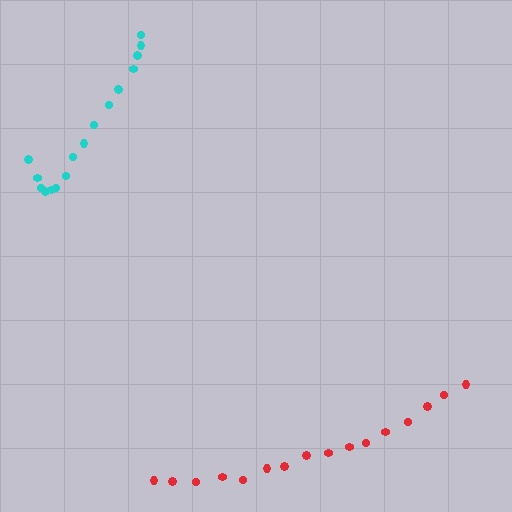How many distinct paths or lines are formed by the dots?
There are 2 distinct paths.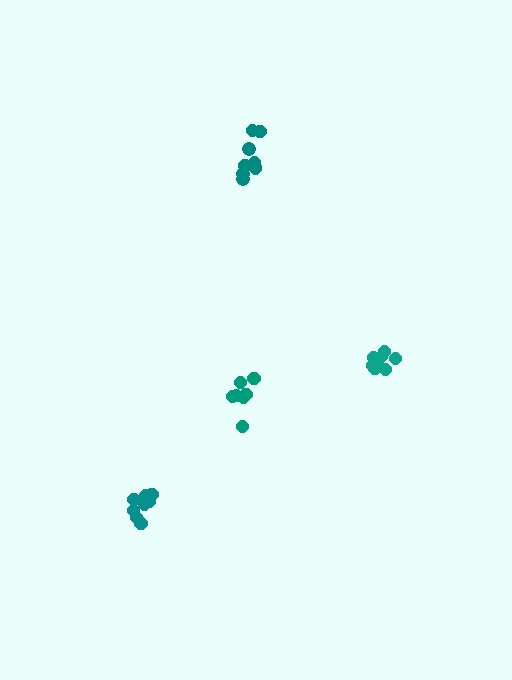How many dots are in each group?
Group 1: 7 dots, Group 2: 8 dots, Group 3: 8 dots, Group 4: 8 dots (31 total).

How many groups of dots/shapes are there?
There are 4 groups.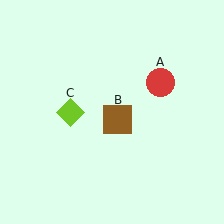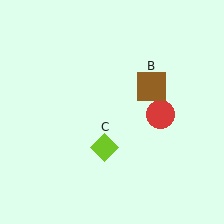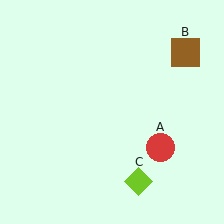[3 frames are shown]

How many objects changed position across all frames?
3 objects changed position: red circle (object A), brown square (object B), lime diamond (object C).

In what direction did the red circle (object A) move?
The red circle (object A) moved down.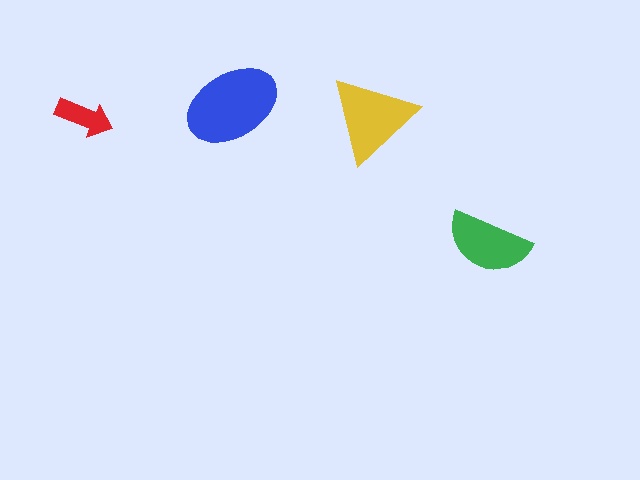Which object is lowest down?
The green semicircle is bottommost.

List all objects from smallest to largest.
The red arrow, the green semicircle, the yellow triangle, the blue ellipse.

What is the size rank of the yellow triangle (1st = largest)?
2nd.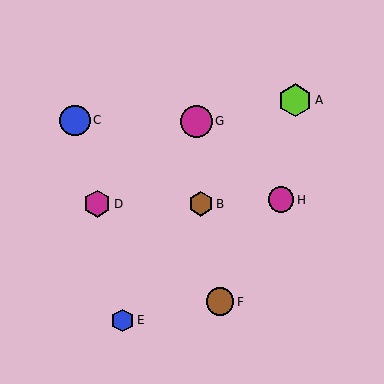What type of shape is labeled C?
Shape C is a blue circle.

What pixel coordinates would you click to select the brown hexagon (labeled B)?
Click at (201, 204) to select the brown hexagon B.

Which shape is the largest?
The lime hexagon (labeled A) is the largest.